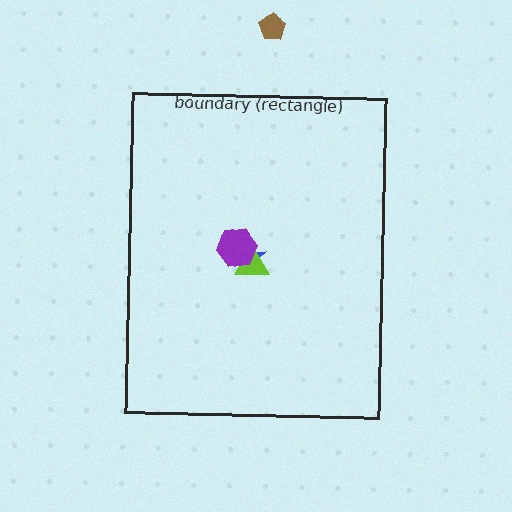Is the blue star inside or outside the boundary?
Inside.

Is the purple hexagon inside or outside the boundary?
Inside.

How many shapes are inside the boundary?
3 inside, 1 outside.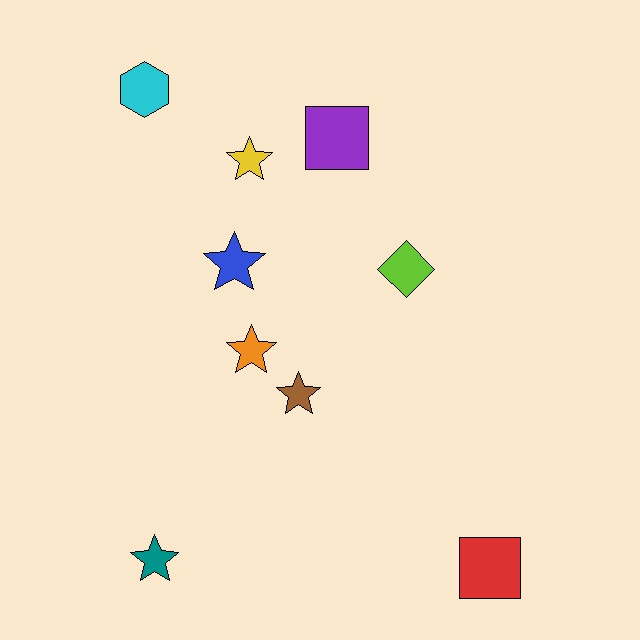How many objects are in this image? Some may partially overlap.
There are 9 objects.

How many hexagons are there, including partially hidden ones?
There is 1 hexagon.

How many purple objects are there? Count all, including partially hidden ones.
There is 1 purple object.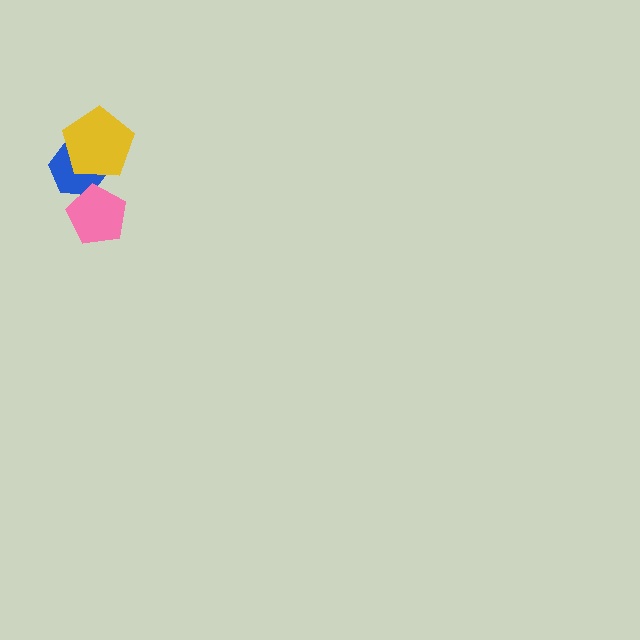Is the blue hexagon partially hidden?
Yes, it is partially covered by another shape.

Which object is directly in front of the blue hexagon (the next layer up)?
The yellow pentagon is directly in front of the blue hexagon.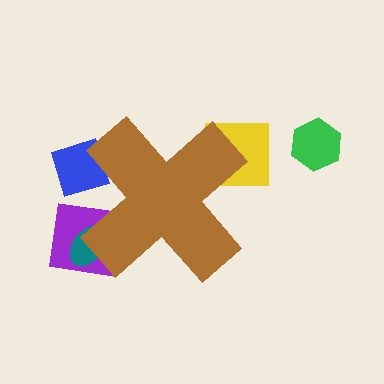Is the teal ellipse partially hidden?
Yes, the teal ellipse is partially hidden behind the brown cross.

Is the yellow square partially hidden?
Yes, the yellow square is partially hidden behind the brown cross.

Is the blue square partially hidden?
Yes, the blue square is partially hidden behind the brown cross.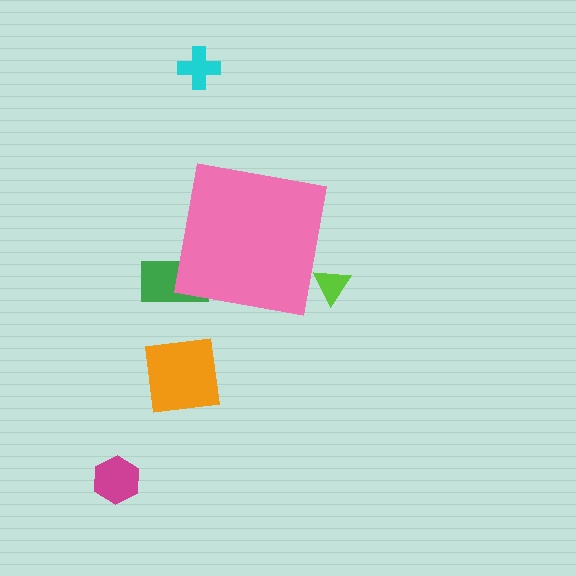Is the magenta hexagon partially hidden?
No, the magenta hexagon is fully visible.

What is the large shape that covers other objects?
A pink square.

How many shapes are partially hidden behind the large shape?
2 shapes are partially hidden.